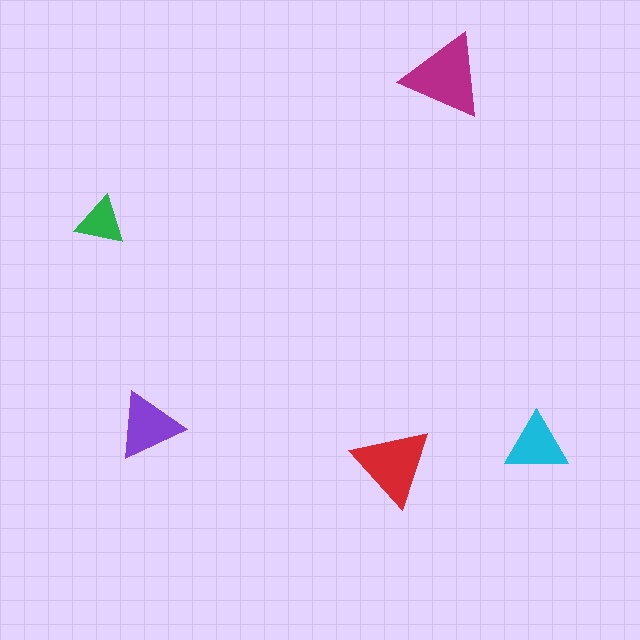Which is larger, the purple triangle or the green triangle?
The purple one.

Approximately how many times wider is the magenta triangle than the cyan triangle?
About 1.5 times wider.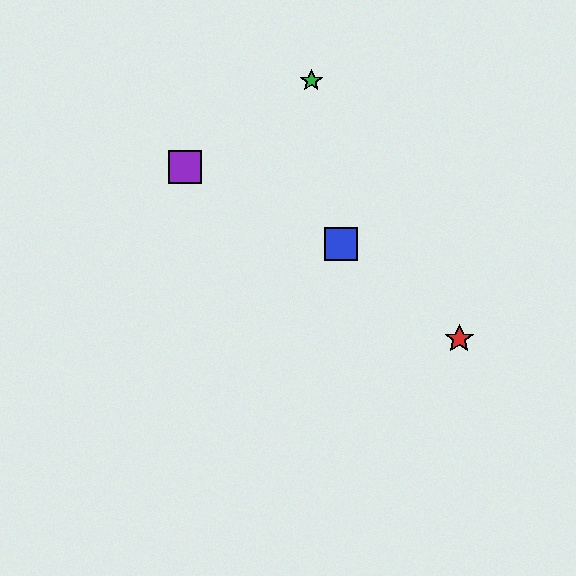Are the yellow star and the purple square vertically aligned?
Yes, both are at x≈185.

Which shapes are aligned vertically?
The yellow star, the purple square are aligned vertically.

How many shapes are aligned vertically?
2 shapes (the yellow star, the purple square) are aligned vertically.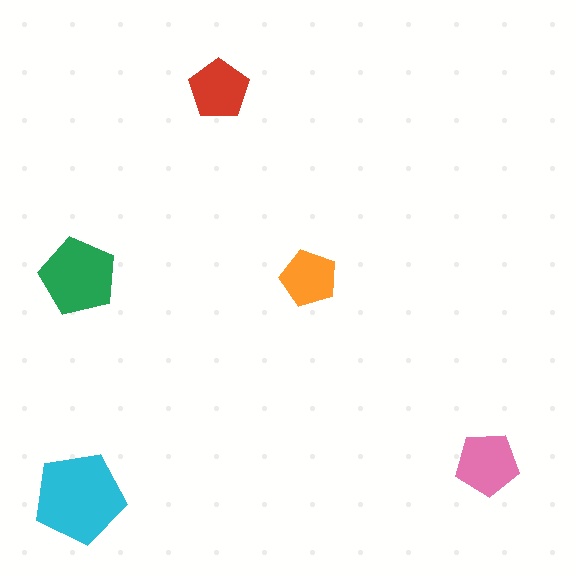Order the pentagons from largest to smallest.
the cyan one, the green one, the pink one, the red one, the orange one.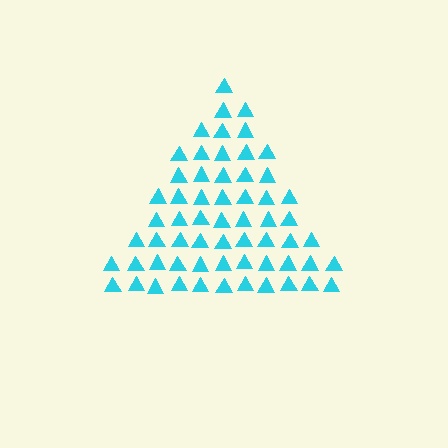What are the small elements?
The small elements are triangles.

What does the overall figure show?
The overall figure shows a triangle.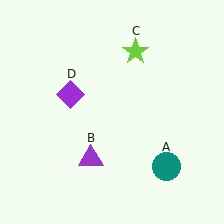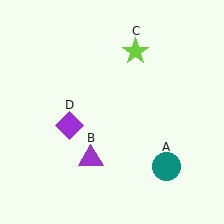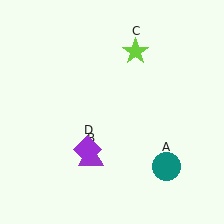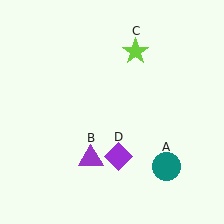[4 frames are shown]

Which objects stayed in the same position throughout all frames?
Teal circle (object A) and purple triangle (object B) and lime star (object C) remained stationary.